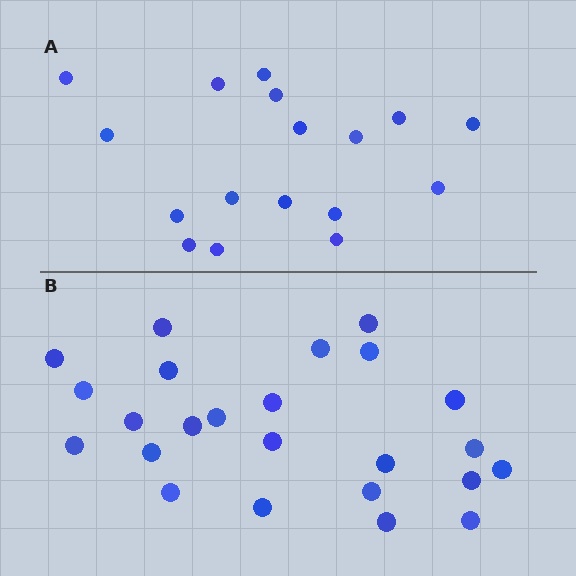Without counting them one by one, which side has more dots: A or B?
Region B (the bottom region) has more dots.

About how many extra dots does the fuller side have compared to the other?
Region B has roughly 8 or so more dots than region A.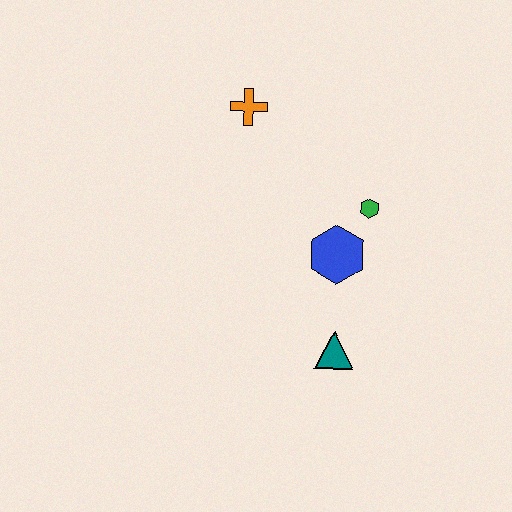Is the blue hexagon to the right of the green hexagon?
No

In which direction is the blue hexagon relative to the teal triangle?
The blue hexagon is above the teal triangle.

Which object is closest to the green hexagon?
The blue hexagon is closest to the green hexagon.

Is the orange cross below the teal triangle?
No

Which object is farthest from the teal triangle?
The orange cross is farthest from the teal triangle.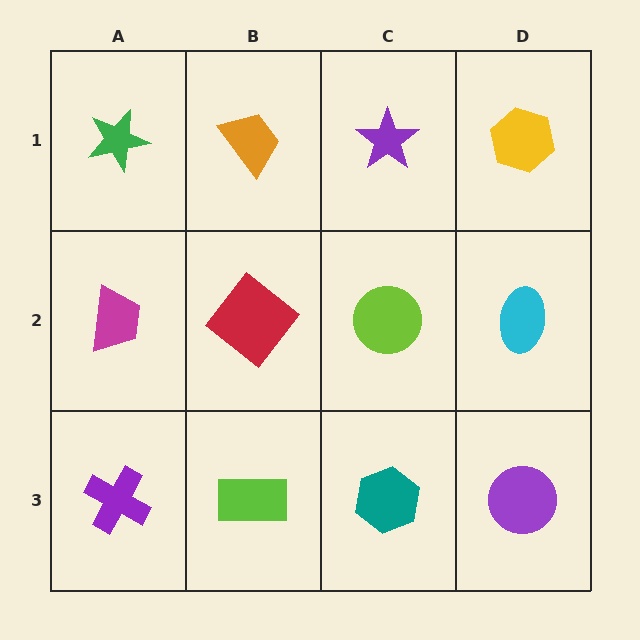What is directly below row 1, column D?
A cyan ellipse.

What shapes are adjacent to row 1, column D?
A cyan ellipse (row 2, column D), a purple star (row 1, column C).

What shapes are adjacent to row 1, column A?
A magenta trapezoid (row 2, column A), an orange trapezoid (row 1, column B).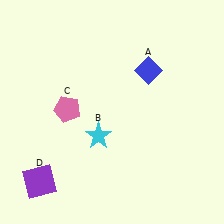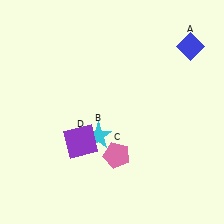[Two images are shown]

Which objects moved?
The objects that moved are: the blue diamond (A), the pink pentagon (C), the purple square (D).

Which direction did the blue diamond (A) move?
The blue diamond (A) moved right.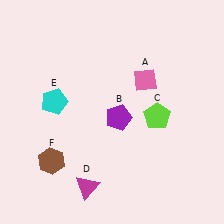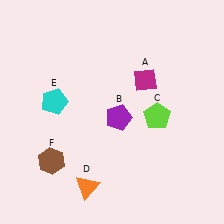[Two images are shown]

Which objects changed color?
A changed from pink to magenta. D changed from magenta to orange.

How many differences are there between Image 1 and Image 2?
There are 2 differences between the two images.